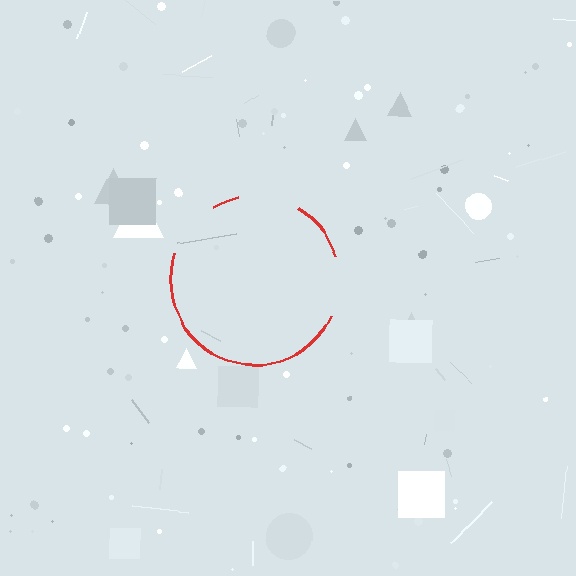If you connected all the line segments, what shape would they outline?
They would outline a circle.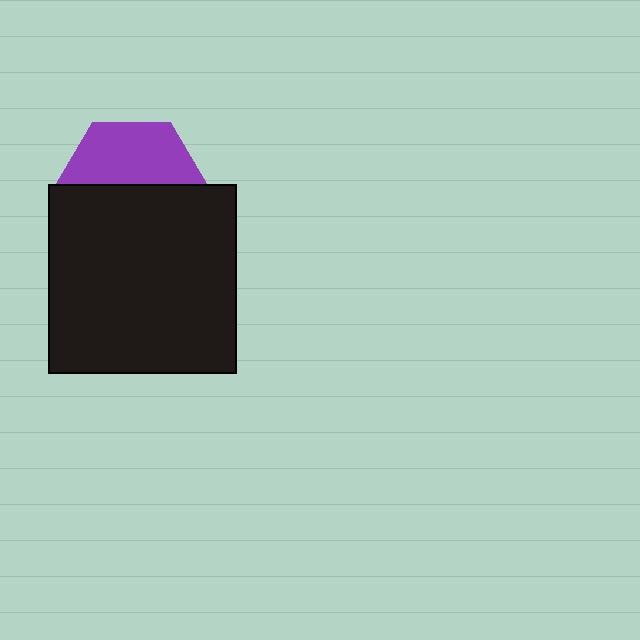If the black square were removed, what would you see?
You would see the complete purple hexagon.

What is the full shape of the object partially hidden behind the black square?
The partially hidden object is a purple hexagon.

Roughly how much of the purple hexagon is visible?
A small part of it is visible (roughly 43%).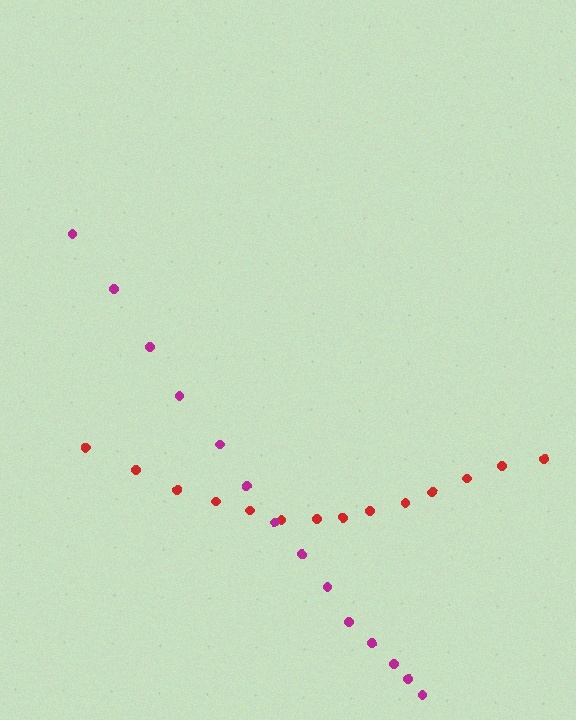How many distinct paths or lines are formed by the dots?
There are 2 distinct paths.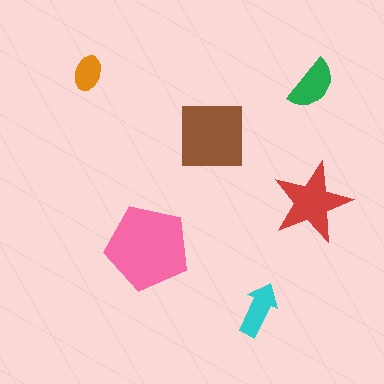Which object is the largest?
The pink pentagon.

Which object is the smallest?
The orange ellipse.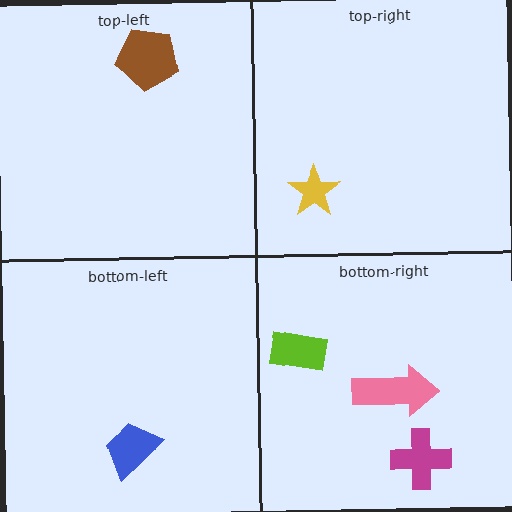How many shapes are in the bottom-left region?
1.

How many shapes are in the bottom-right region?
3.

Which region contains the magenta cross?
The bottom-right region.